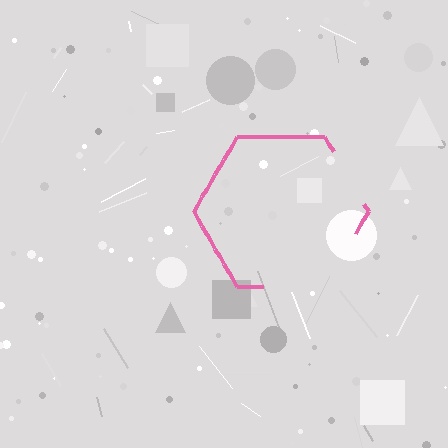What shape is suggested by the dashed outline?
The dashed outline suggests a hexagon.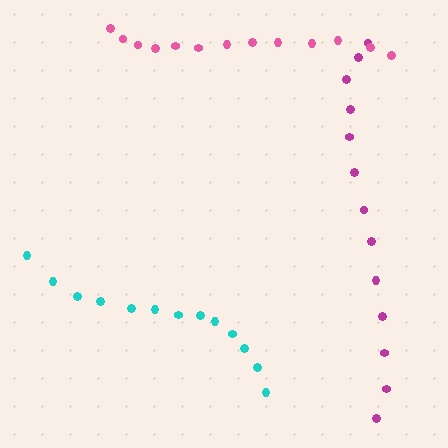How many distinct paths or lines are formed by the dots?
There are 3 distinct paths.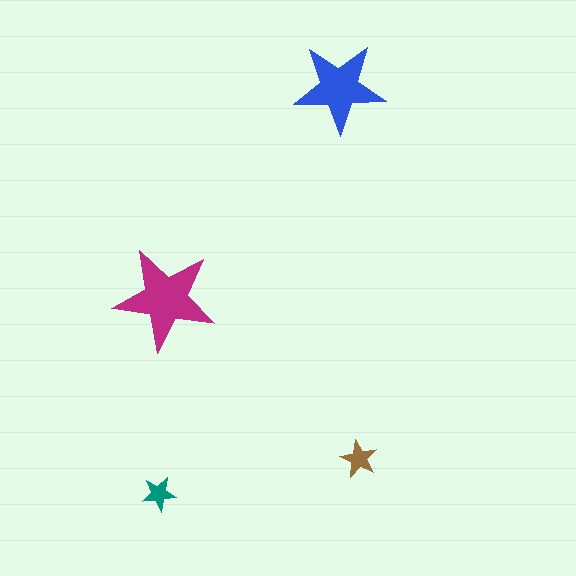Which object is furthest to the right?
The brown star is rightmost.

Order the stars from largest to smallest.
the magenta one, the blue one, the brown one, the teal one.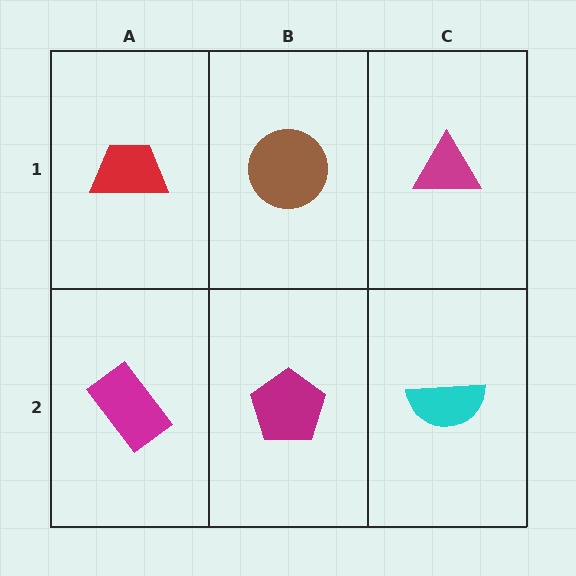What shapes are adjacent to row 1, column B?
A magenta pentagon (row 2, column B), a red trapezoid (row 1, column A), a magenta triangle (row 1, column C).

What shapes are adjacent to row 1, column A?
A magenta rectangle (row 2, column A), a brown circle (row 1, column B).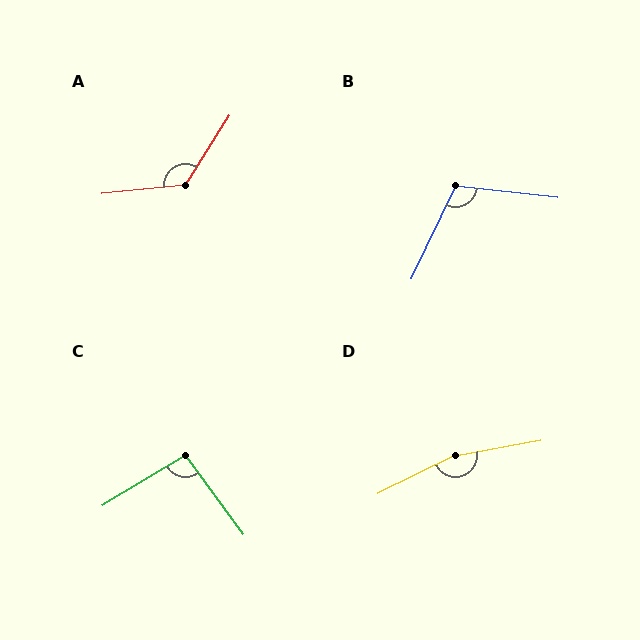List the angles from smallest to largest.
C (95°), B (109°), A (128°), D (164°).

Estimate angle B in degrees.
Approximately 109 degrees.